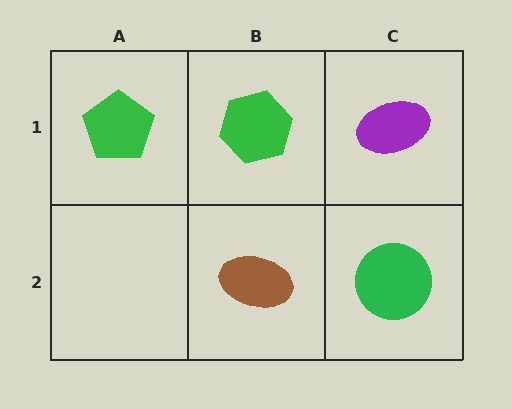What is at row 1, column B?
A green hexagon.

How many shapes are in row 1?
3 shapes.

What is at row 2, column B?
A brown ellipse.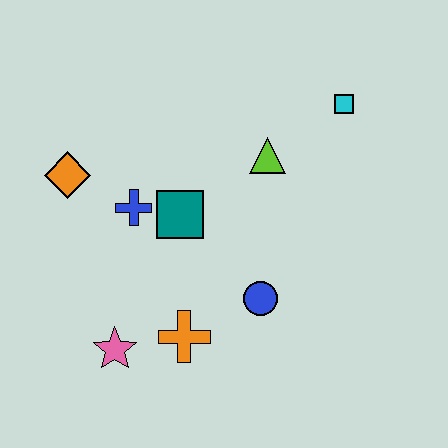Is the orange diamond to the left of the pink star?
Yes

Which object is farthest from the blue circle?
The orange diamond is farthest from the blue circle.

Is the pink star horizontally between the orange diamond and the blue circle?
Yes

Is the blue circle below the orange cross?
No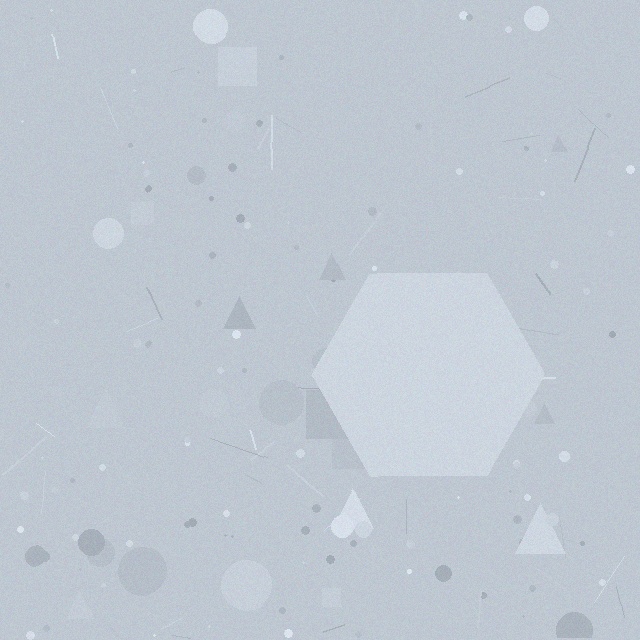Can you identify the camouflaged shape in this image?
The camouflaged shape is a hexagon.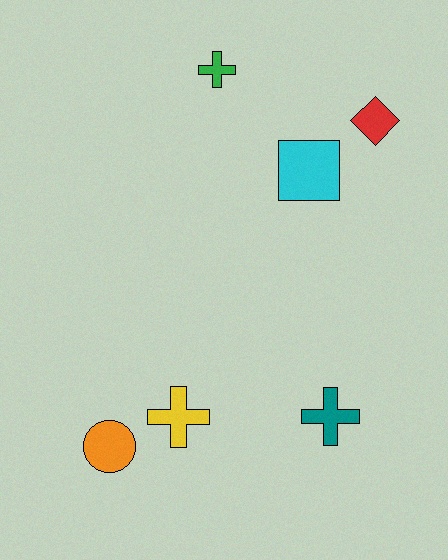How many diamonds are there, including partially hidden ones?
There is 1 diamond.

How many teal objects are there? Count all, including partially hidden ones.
There is 1 teal object.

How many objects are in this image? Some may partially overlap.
There are 6 objects.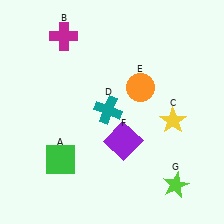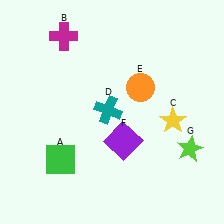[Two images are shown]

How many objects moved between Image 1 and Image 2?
1 object moved between the two images.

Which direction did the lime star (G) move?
The lime star (G) moved up.